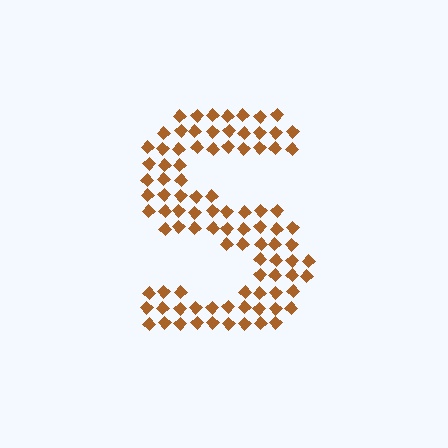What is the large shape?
The large shape is the letter S.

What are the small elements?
The small elements are diamonds.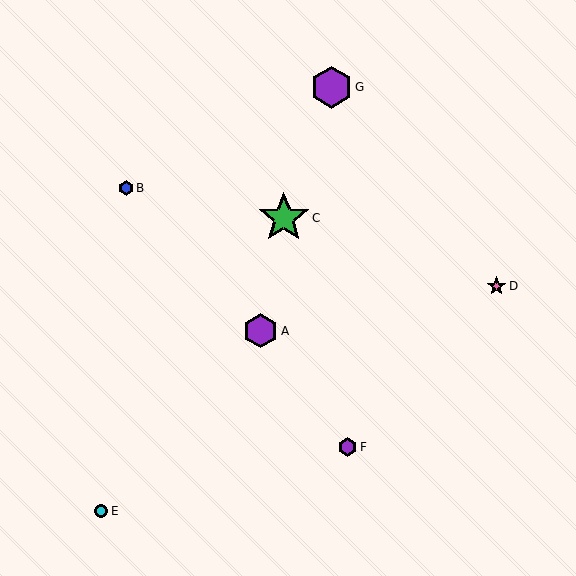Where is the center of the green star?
The center of the green star is at (284, 218).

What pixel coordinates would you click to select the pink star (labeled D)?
Click at (497, 286) to select the pink star D.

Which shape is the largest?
The green star (labeled C) is the largest.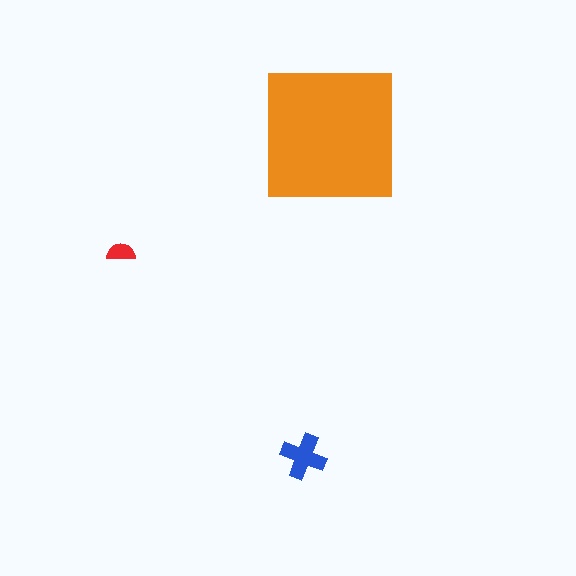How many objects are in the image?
There are 3 objects in the image.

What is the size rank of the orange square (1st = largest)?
1st.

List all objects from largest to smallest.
The orange square, the blue cross, the red semicircle.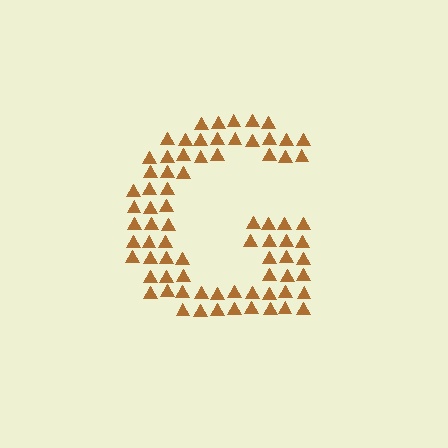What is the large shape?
The large shape is the letter G.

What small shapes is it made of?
It is made of small triangles.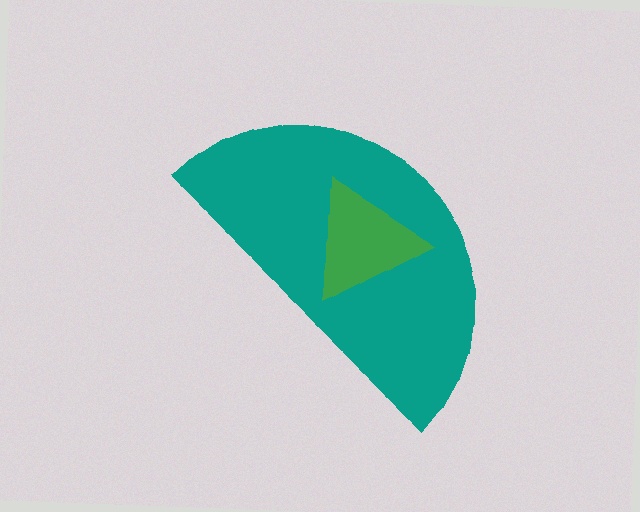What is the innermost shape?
The green triangle.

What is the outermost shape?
The teal semicircle.